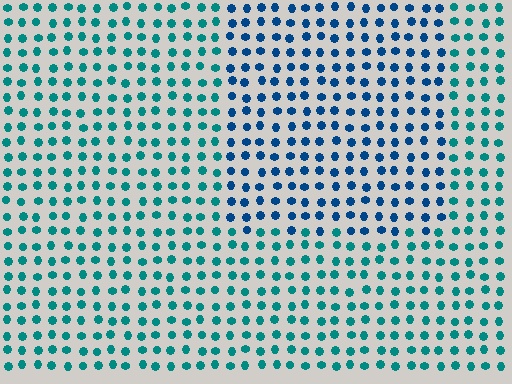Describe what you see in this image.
The image is filled with small teal elements in a uniform arrangement. A rectangle-shaped region is visible where the elements are tinted to a slightly different hue, forming a subtle color boundary.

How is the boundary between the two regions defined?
The boundary is defined purely by a slight shift in hue (about 33 degrees). Spacing, size, and orientation are identical on both sides.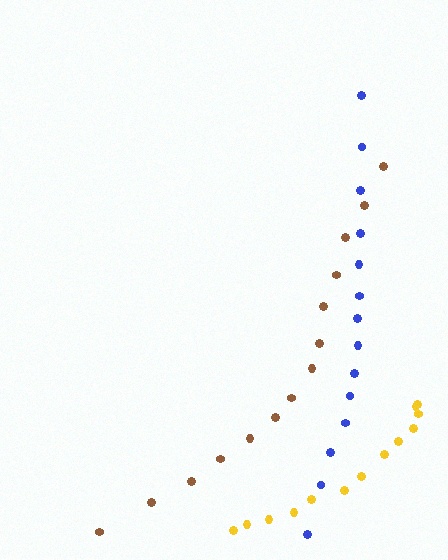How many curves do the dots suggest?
There are 3 distinct paths.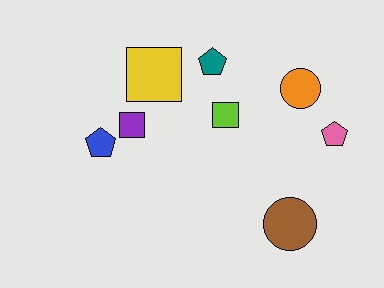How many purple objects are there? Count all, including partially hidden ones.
There is 1 purple object.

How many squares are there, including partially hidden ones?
There are 3 squares.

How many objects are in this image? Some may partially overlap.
There are 8 objects.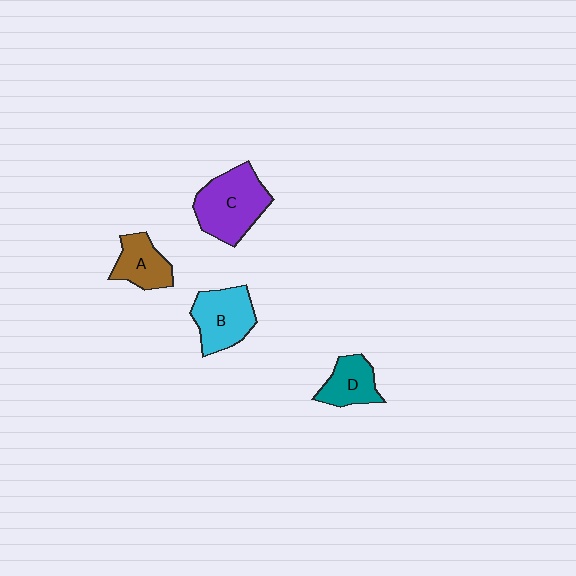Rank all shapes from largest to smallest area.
From largest to smallest: C (purple), B (cyan), A (brown), D (teal).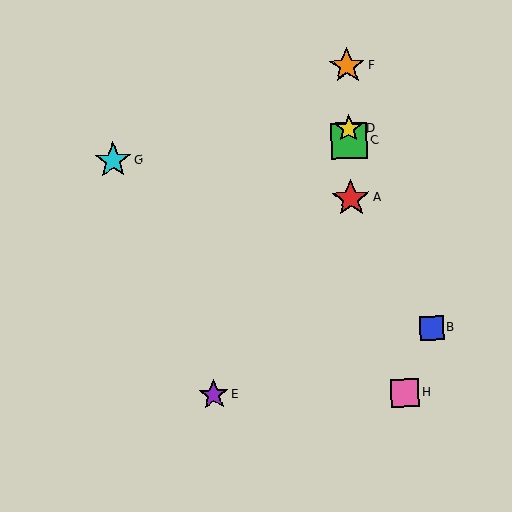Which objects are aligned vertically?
Objects A, C, D, F are aligned vertically.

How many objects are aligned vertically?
4 objects (A, C, D, F) are aligned vertically.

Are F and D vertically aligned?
Yes, both are at x≈347.